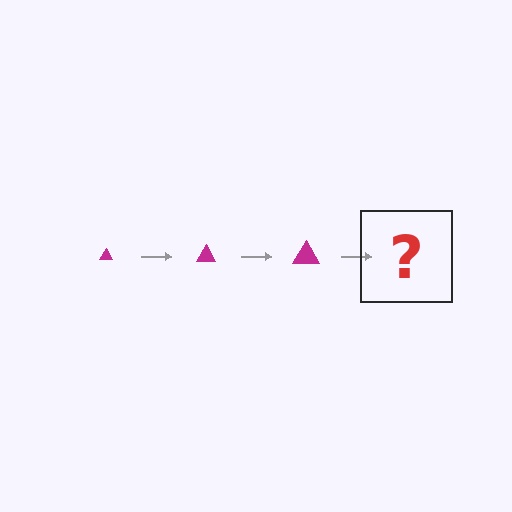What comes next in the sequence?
The next element should be a magenta triangle, larger than the previous one.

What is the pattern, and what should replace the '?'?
The pattern is that the triangle gets progressively larger each step. The '?' should be a magenta triangle, larger than the previous one.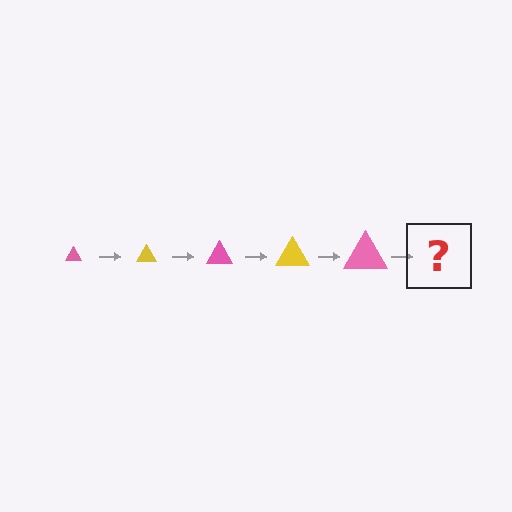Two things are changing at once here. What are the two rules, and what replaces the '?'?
The two rules are that the triangle grows larger each step and the color cycles through pink and yellow. The '?' should be a yellow triangle, larger than the previous one.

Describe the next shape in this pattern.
It should be a yellow triangle, larger than the previous one.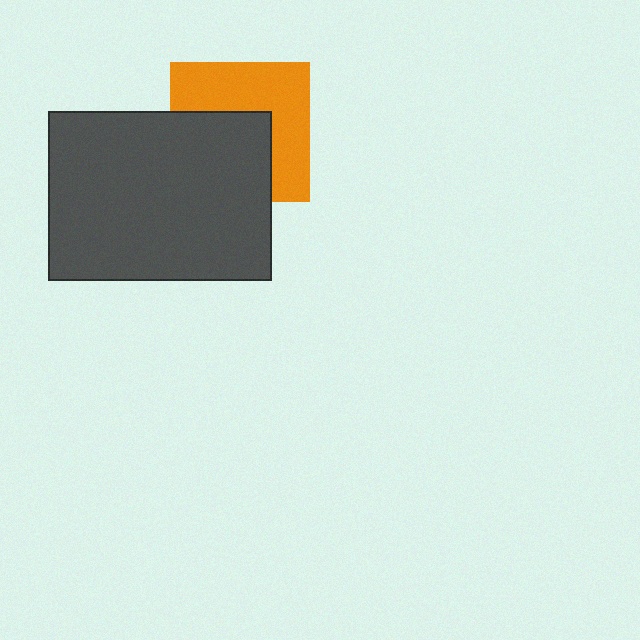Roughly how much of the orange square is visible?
About half of it is visible (roughly 53%).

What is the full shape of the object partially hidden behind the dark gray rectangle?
The partially hidden object is an orange square.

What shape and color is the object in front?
The object in front is a dark gray rectangle.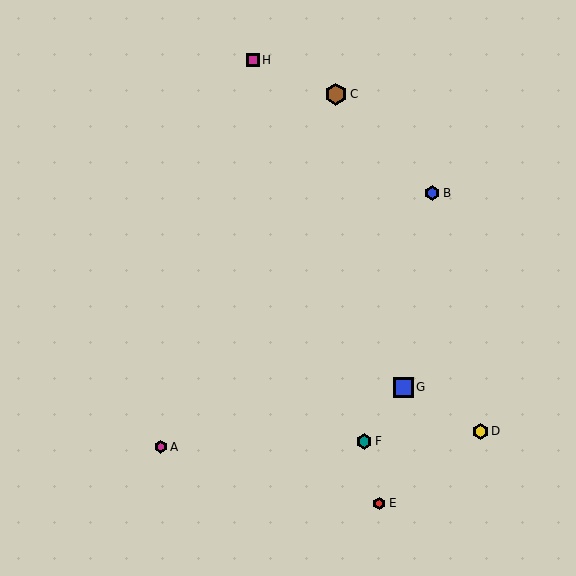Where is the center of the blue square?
The center of the blue square is at (404, 387).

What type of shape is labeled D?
Shape D is a yellow hexagon.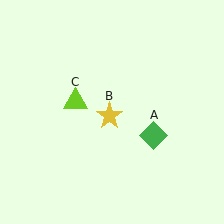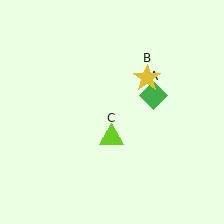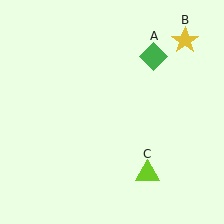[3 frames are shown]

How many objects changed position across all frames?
3 objects changed position: green diamond (object A), yellow star (object B), lime triangle (object C).